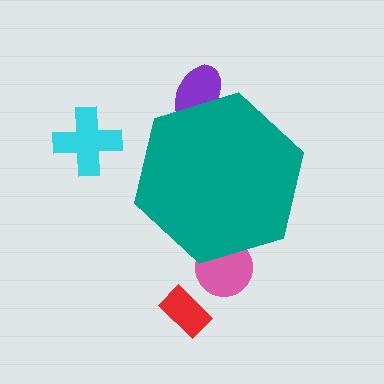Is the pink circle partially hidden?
Yes, the pink circle is partially hidden behind the teal hexagon.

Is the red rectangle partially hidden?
No, the red rectangle is fully visible.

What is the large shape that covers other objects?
A teal hexagon.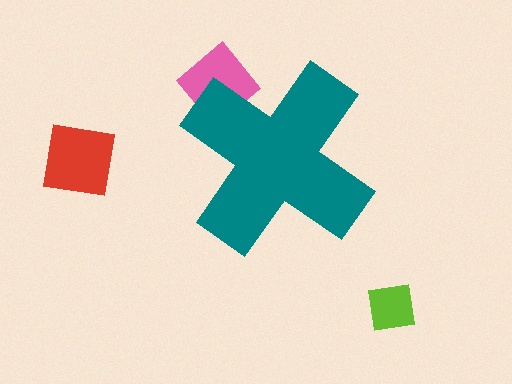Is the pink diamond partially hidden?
Yes, the pink diamond is partially hidden behind the teal cross.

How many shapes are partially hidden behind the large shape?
1 shape is partially hidden.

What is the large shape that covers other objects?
A teal cross.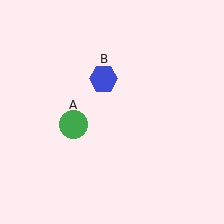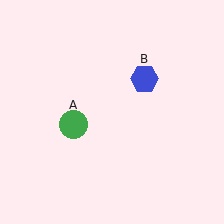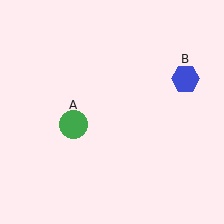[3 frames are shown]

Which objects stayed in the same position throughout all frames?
Green circle (object A) remained stationary.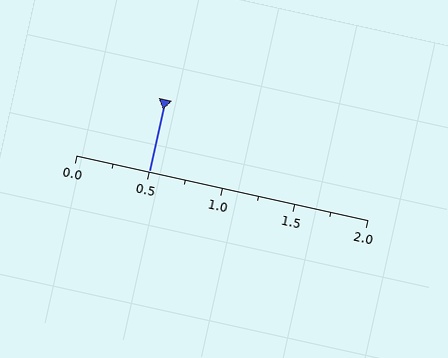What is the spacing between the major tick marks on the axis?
The major ticks are spaced 0.5 apart.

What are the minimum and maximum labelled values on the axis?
The axis runs from 0.0 to 2.0.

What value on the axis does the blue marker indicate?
The marker indicates approximately 0.5.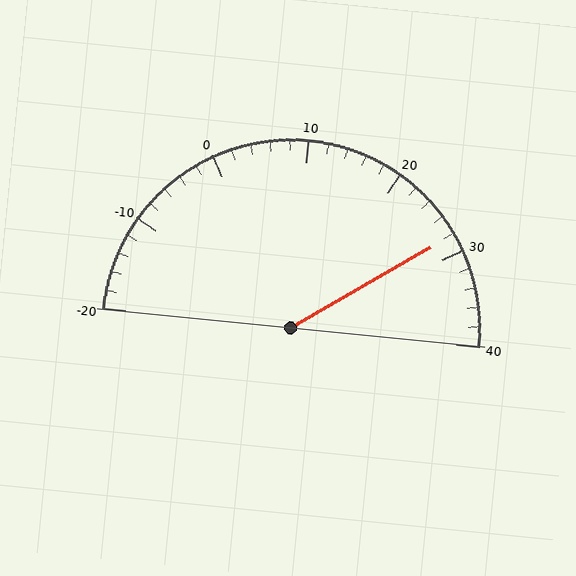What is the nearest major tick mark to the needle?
The nearest major tick mark is 30.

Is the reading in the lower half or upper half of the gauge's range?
The reading is in the upper half of the range (-20 to 40).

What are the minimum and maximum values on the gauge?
The gauge ranges from -20 to 40.